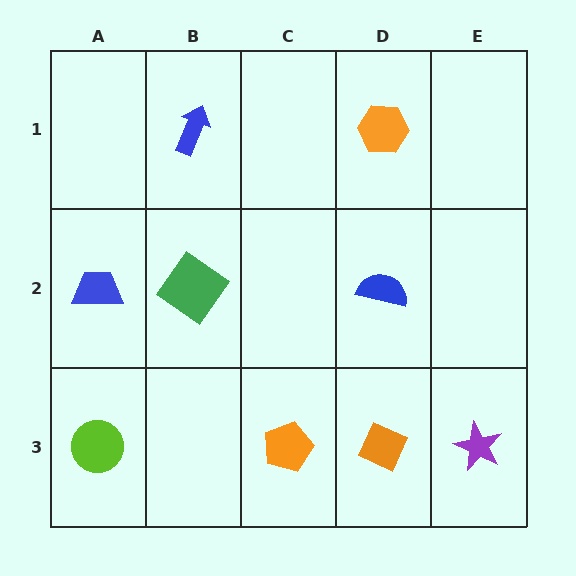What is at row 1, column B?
A blue arrow.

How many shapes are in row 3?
4 shapes.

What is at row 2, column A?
A blue trapezoid.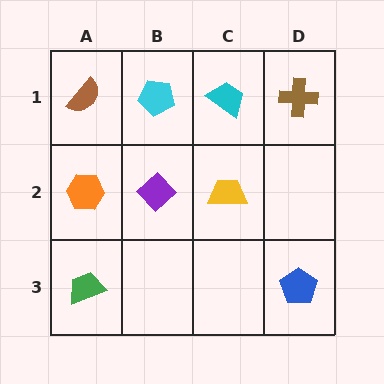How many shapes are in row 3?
2 shapes.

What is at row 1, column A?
A brown semicircle.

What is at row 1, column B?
A cyan pentagon.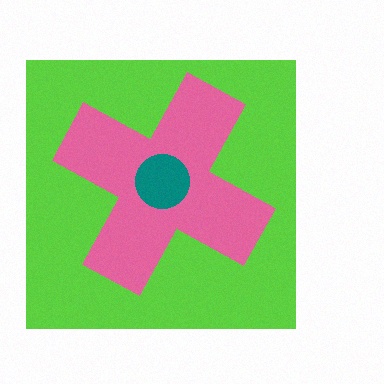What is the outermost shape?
The lime square.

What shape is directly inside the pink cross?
The teal circle.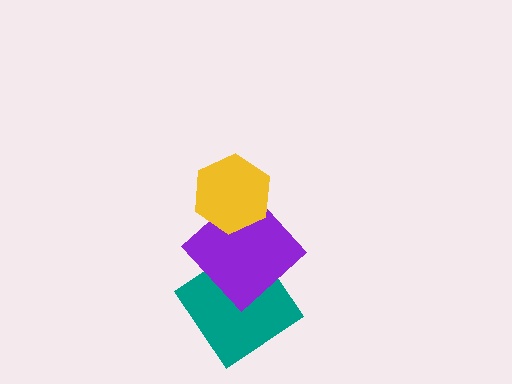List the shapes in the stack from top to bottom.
From top to bottom: the yellow hexagon, the purple diamond, the teal diamond.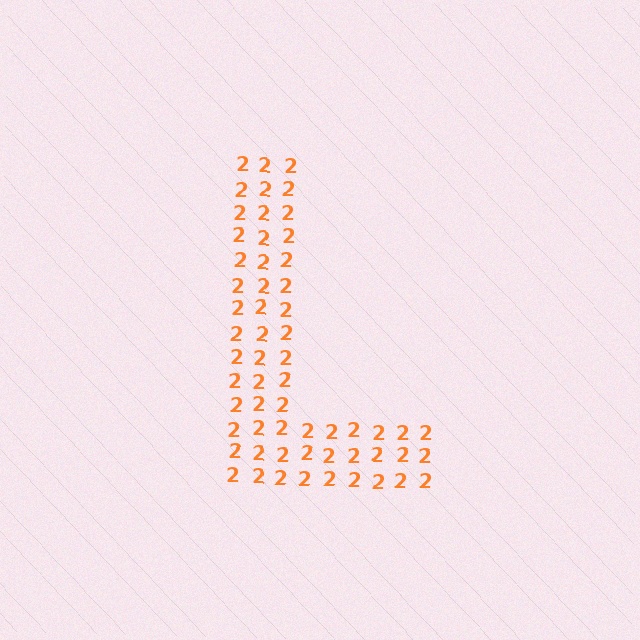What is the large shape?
The large shape is the letter L.